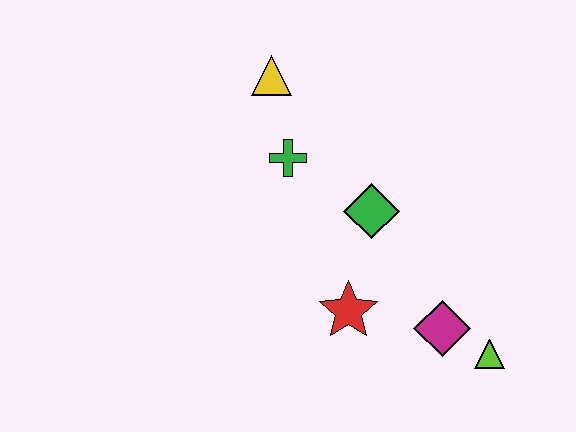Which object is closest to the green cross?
The yellow triangle is closest to the green cross.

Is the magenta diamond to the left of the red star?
No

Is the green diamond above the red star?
Yes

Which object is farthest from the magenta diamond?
The yellow triangle is farthest from the magenta diamond.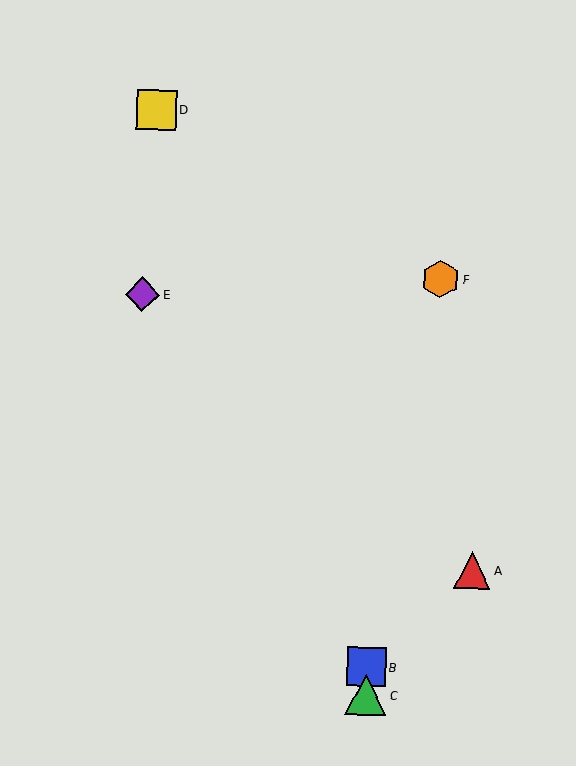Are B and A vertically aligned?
No, B is at x≈367 and A is at x≈472.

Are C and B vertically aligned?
Yes, both are at x≈366.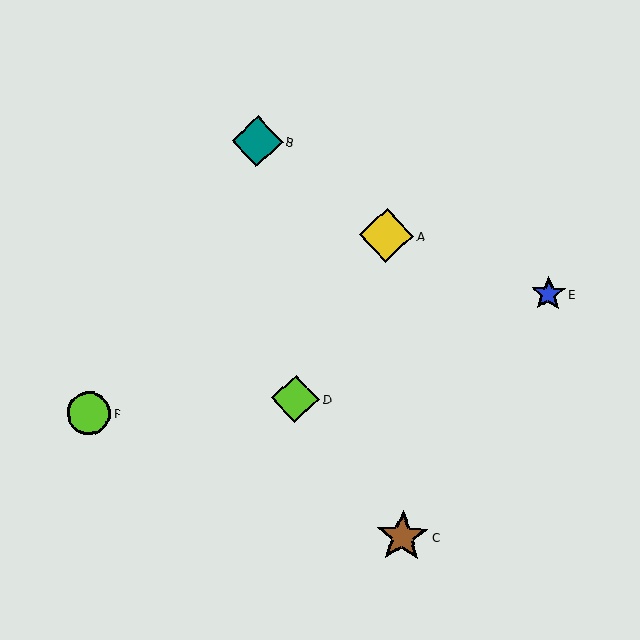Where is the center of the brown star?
The center of the brown star is at (402, 537).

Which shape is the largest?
The yellow diamond (labeled A) is the largest.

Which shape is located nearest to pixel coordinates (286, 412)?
The lime diamond (labeled D) at (295, 399) is nearest to that location.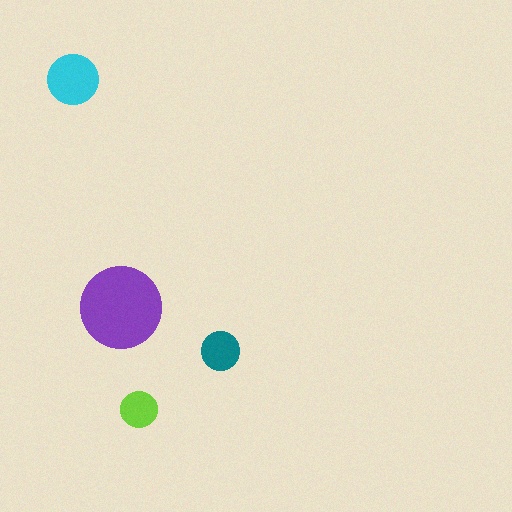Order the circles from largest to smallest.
the purple one, the cyan one, the teal one, the lime one.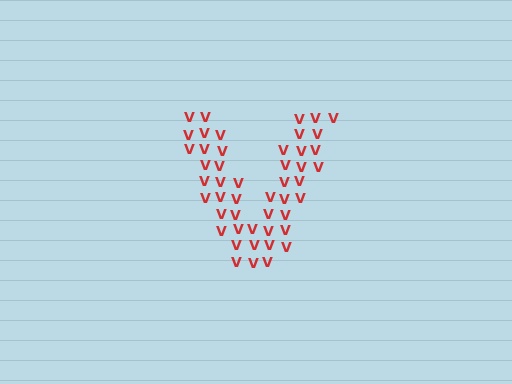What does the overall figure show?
The overall figure shows the letter V.